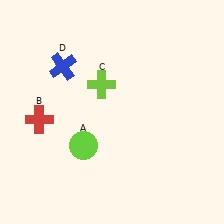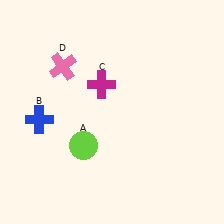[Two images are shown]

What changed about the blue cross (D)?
In Image 1, D is blue. In Image 2, it changed to pink.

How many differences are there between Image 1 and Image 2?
There are 3 differences between the two images.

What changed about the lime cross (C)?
In Image 1, C is lime. In Image 2, it changed to magenta.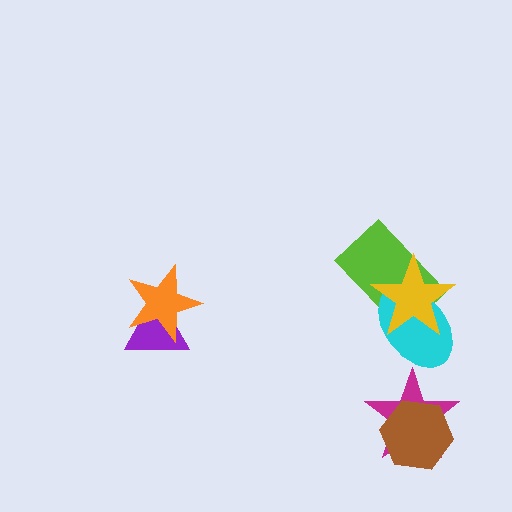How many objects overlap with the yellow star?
2 objects overlap with the yellow star.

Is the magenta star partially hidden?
Yes, it is partially covered by another shape.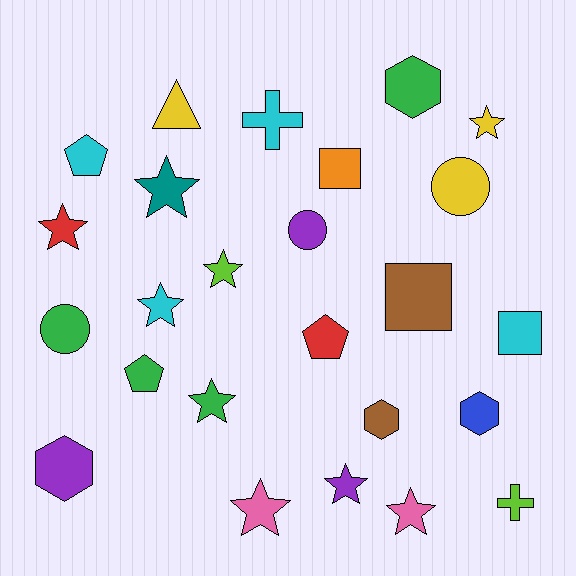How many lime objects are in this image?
There are 2 lime objects.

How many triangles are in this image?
There is 1 triangle.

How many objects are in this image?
There are 25 objects.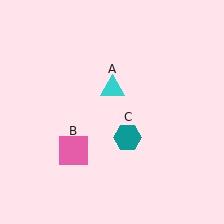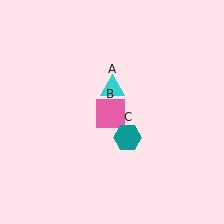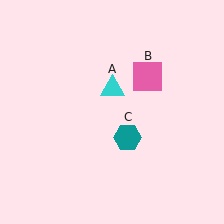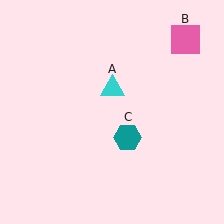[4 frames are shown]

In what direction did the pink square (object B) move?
The pink square (object B) moved up and to the right.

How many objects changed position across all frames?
1 object changed position: pink square (object B).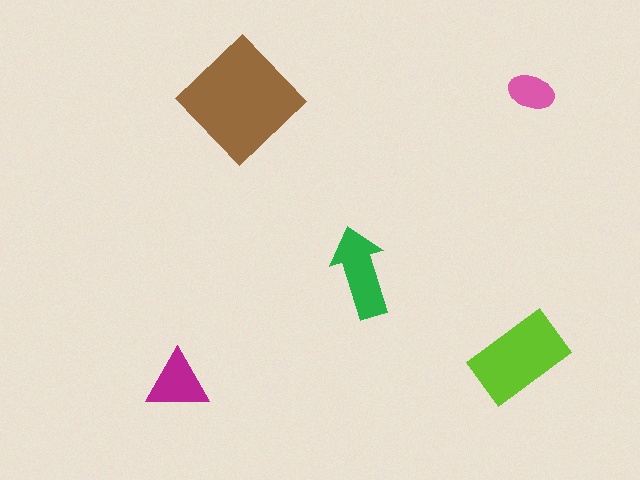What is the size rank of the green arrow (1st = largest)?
3rd.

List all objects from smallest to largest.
The pink ellipse, the magenta triangle, the green arrow, the lime rectangle, the brown diamond.